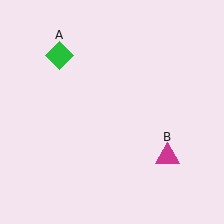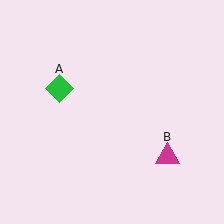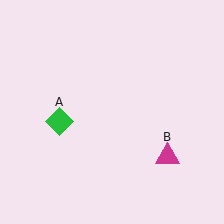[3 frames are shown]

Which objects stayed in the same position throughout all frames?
Magenta triangle (object B) remained stationary.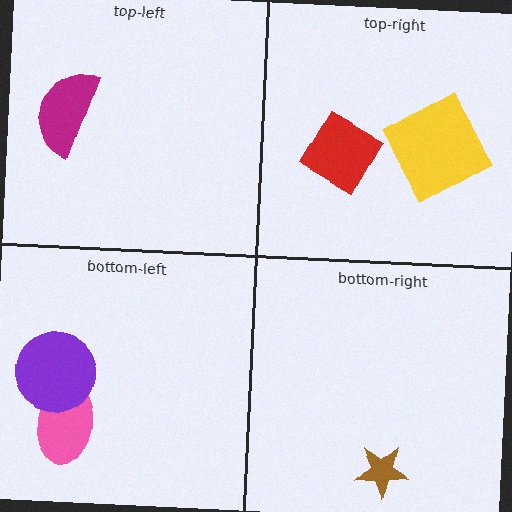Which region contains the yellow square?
The top-right region.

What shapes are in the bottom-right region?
The brown star.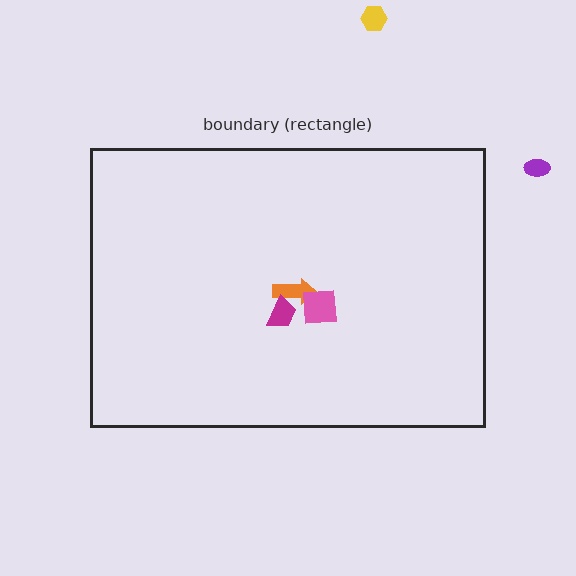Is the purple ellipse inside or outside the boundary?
Outside.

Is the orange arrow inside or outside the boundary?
Inside.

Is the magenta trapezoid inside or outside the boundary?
Inside.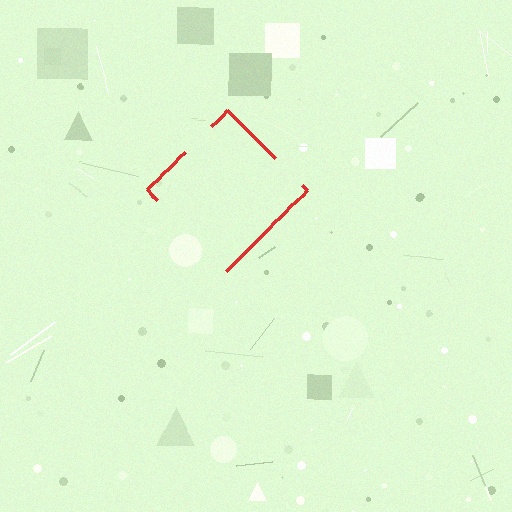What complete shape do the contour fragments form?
The contour fragments form a diamond.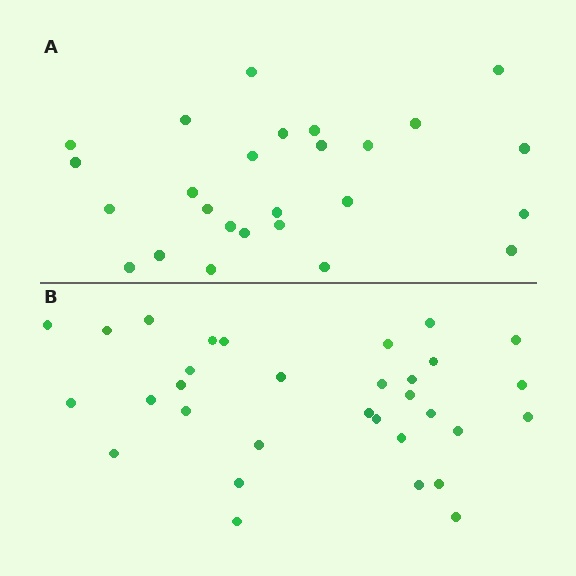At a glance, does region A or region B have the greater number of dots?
Region B (the bottom region) has more dots.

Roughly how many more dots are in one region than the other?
Region B has about 6 more dots than region A.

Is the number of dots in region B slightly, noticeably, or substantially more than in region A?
Region B has only slightly more — the two regions are fairly close. The ratio is roughly 1.2 to 1.